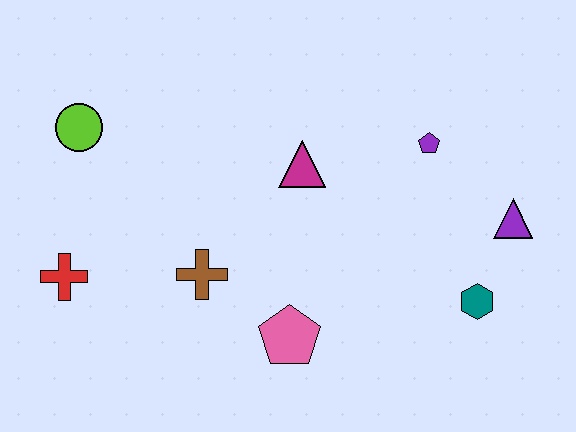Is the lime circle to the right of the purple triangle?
No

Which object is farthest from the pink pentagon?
The lime circle is farthest from the pink pentagon.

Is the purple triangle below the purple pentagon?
Yes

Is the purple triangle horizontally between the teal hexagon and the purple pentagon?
No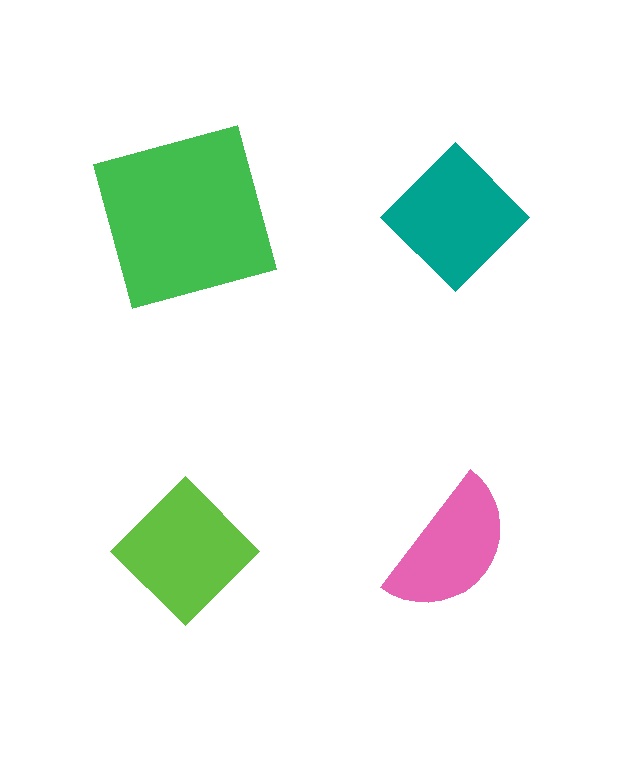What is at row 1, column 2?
A teal diamond.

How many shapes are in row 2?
2 shapes.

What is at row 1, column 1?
A green square.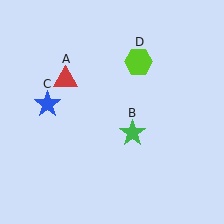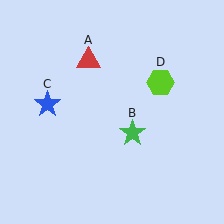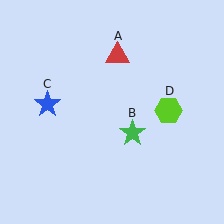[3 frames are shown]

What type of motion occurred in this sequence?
The red triangle (object A), lime hexagon (object D) rotated clockwise around the center of the scene.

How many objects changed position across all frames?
2 objects changed position: red triangle (object A), lime hexagon (object D).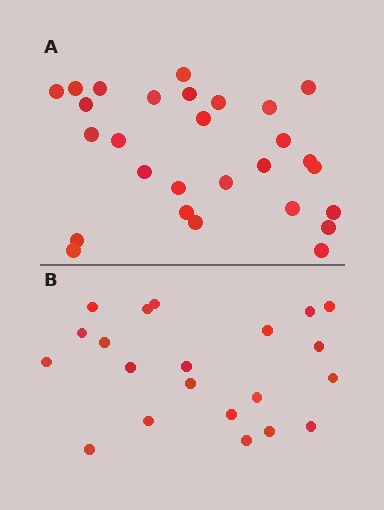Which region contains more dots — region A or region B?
Region A (the top region) has more dots.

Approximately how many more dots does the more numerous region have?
Region A has roughly 8 or so more dots than region B.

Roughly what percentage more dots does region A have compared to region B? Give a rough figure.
About 35% more.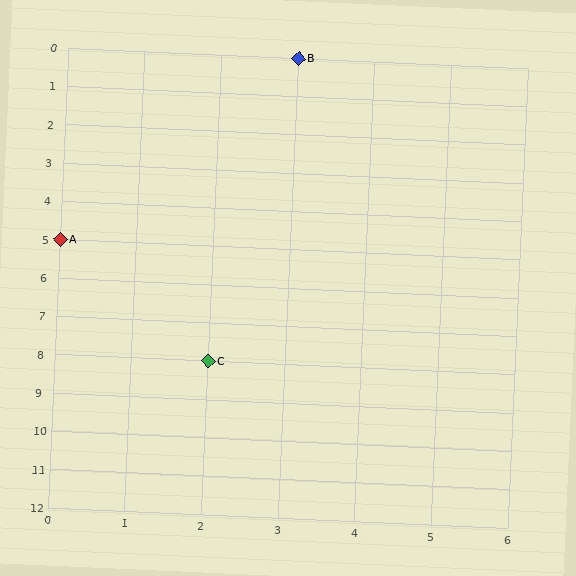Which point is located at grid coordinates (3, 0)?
Point B is at (3, 0).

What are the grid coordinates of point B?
Point B is at grid coordinates (3, 0).